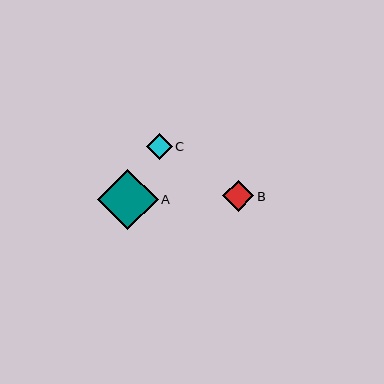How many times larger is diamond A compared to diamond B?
Diamond A is approximately 1.9 times the size of diamond B.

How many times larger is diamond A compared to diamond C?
Diamond A is approximately 2.3 times the size of diamond C.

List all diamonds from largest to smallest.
From largest to smallest: A, B, C.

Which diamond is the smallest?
Diamond C is the smallest with a size of approximately 26 pixels.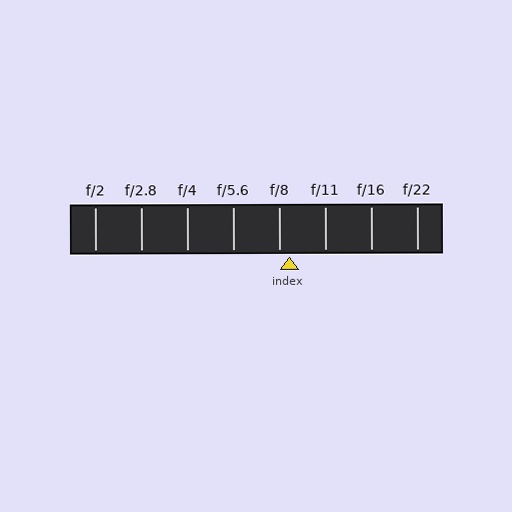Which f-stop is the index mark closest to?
The index mark is closest to f/8.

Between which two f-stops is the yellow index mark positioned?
The index mark is between f/8 and f/11.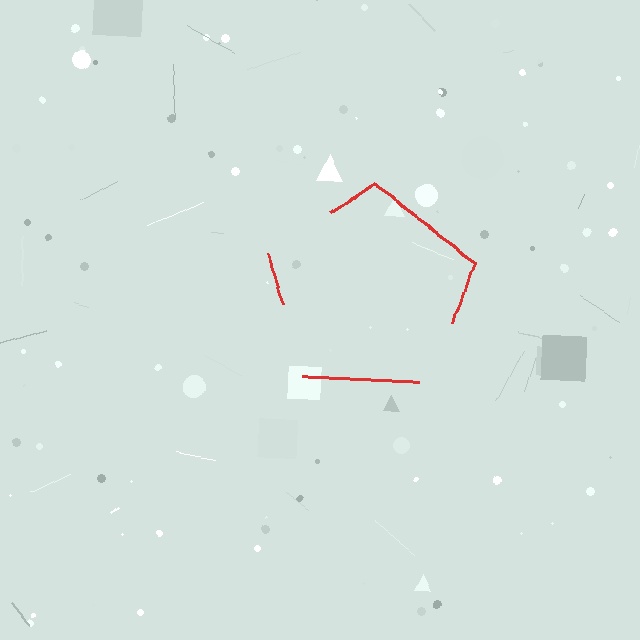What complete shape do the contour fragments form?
The contour fragments form a pentagon.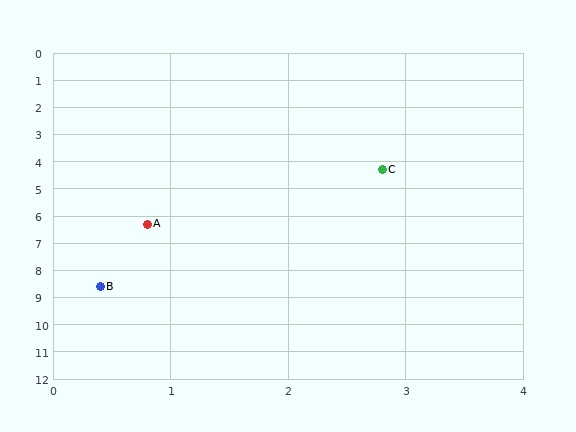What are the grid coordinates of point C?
Point C is at approximately (2.8, 4.3).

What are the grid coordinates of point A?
Point A is at approximately (0.8, 6.3).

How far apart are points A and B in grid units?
Points A and B are about 2.3 grid units apart.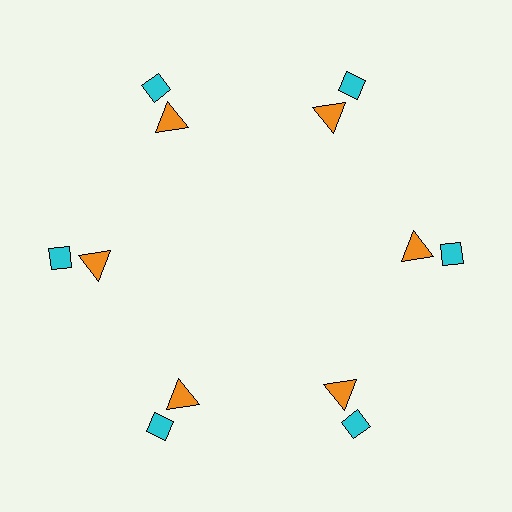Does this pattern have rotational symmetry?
Yes, this pattern has 6-fold rotational symmetry. It looks the same after rotating 60 degrees around the center.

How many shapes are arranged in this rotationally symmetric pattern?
There are 12 shapes, arranged in 6 groups of 2.